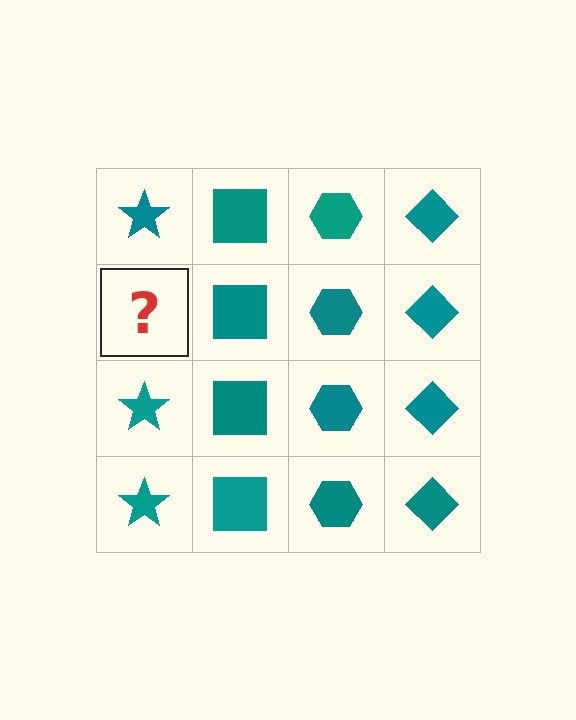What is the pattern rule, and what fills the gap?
The rule is that each column has a consistent shape. The gap should be filled with a teal star.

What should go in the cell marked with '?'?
The missing cell should contain a teal star.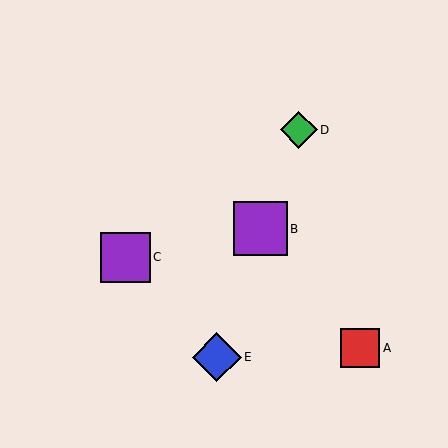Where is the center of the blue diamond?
The center of the blue diamond is at (217, 357).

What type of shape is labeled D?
Shape D is a green diamond.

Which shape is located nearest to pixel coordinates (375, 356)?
The red square (labeled A) at (360, 348) is nearest to that location.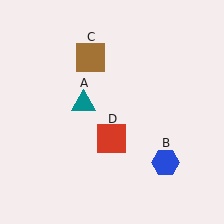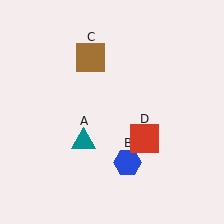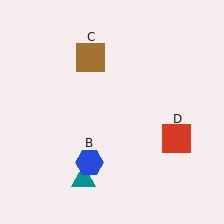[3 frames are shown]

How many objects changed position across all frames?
3 objects changed position: teal triangle (object A), blue hexagon (object B), red square (object D).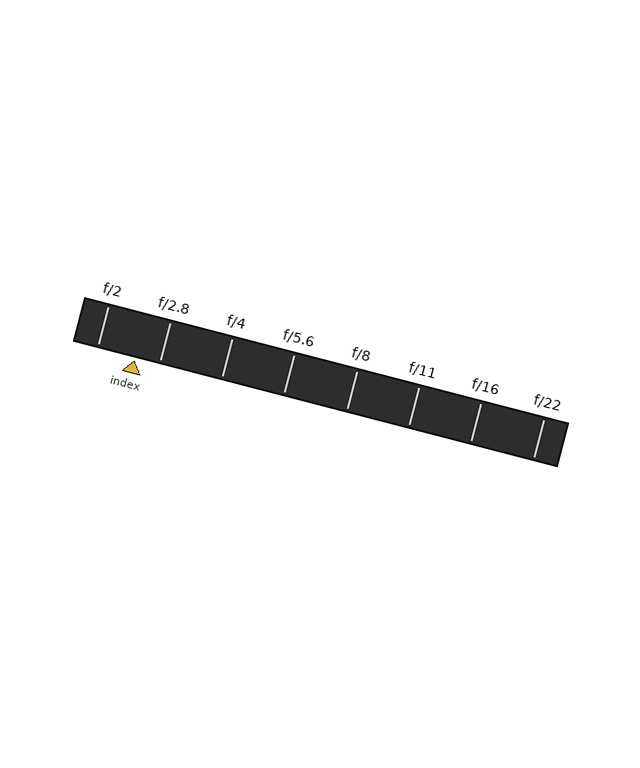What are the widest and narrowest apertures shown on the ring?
The widest aperture shown is f/2 and the narrowest is f/22.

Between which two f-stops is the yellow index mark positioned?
The index mark is between f/2 and f/2.8.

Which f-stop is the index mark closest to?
The index mark is closest to f/2.8.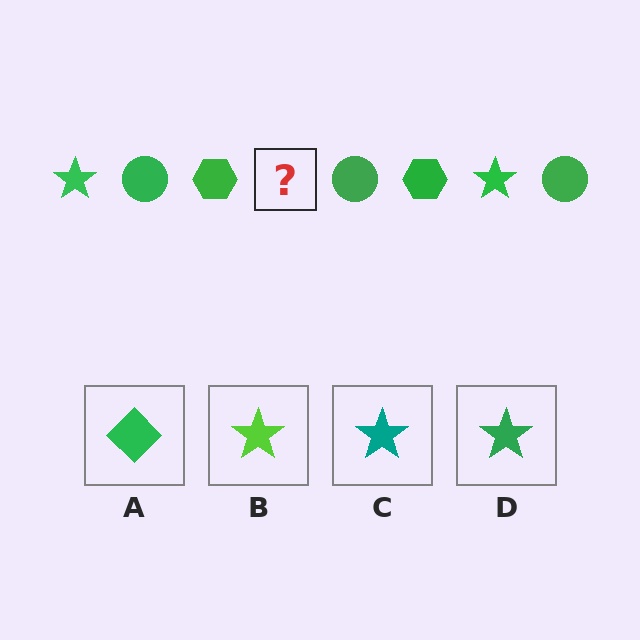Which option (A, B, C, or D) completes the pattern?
D.